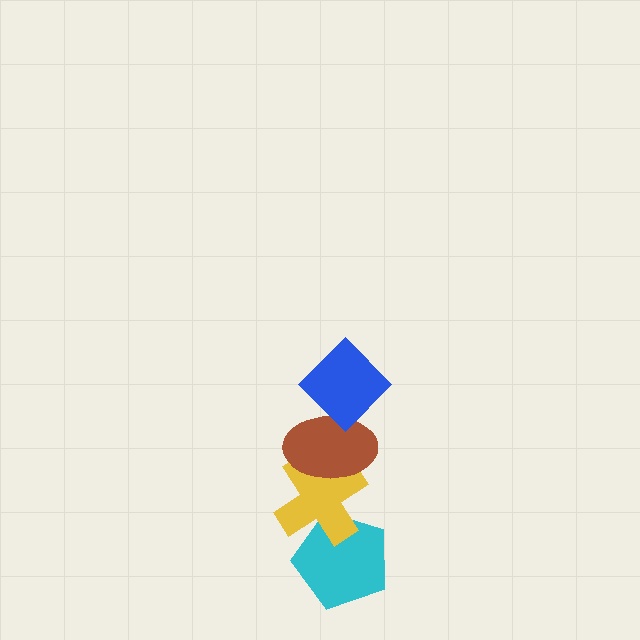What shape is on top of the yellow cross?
The brown ellipse is on top of the yellow cross.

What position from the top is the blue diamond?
The blue diamond is 1st from the top.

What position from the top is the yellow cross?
The yellow cross is 3rd from the top.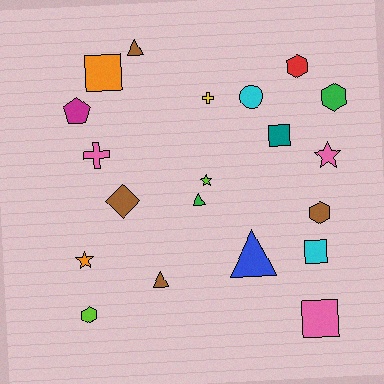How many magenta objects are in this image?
There is 1 magenta object.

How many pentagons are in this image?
There is 1 pentagon.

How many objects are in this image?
There are 20 objects.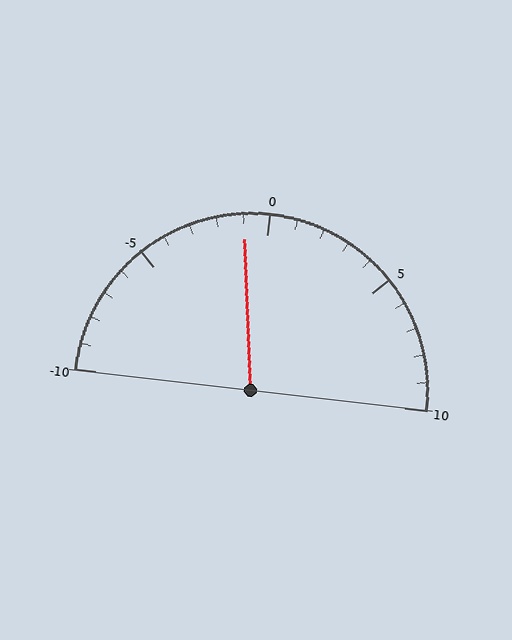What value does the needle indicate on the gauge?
The needle indicates approximately -1.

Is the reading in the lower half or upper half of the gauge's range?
The reading is in the lower half of the range (-10 to 10).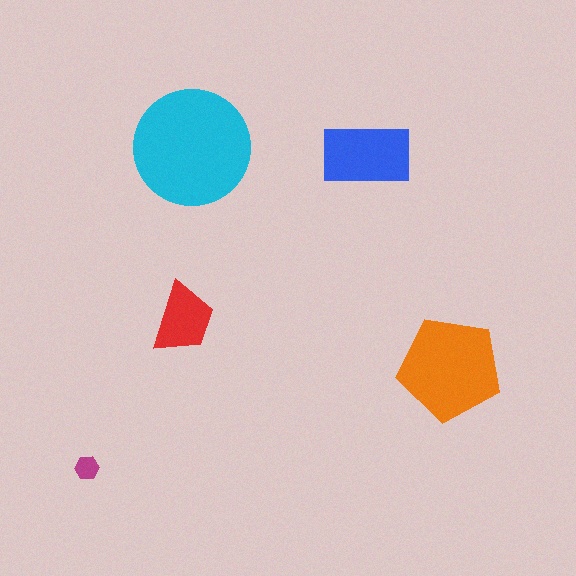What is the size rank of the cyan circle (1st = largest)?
1st.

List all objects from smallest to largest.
The magenta hexagon, the red trapezoid, the blue rectangle, the orange pentagon, the cyan circle.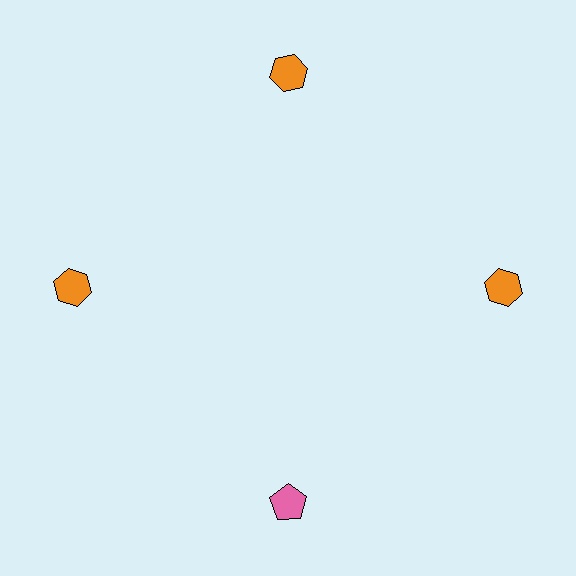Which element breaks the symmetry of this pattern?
The pink pentagon at roughly the 6 o'clock position breaks the symmetry. All other shapes are orange hexagons.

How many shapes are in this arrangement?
There are 4 shapes arranged in a ring pattern.